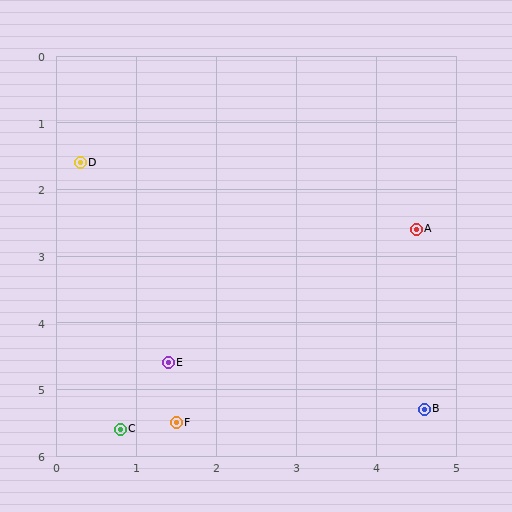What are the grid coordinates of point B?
Point B is at approximately (4.6, 5.3).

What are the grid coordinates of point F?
Point F is at approximately (1.5, 5.5).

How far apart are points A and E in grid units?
Points A and E are about 3.7 grid units apart.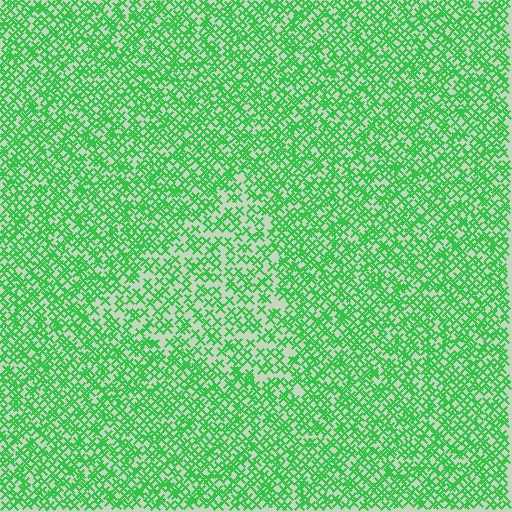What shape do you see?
I see a triangle.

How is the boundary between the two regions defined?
The boundary is defined by a change in element density (approximately 1.6x ratio). All elements are the same color, size, and shape.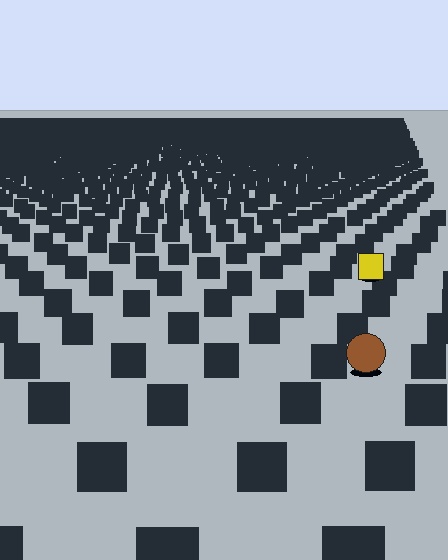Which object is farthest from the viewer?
The yellow square is farthest from the viewer. It appears smaller and the ground texture around it is denser.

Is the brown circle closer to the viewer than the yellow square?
Yes. The brown circle is closer — you can tell from the texture gradient: the ground texture is coarser near it.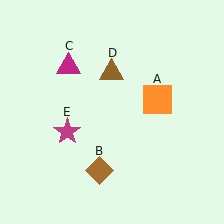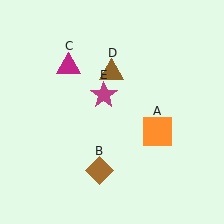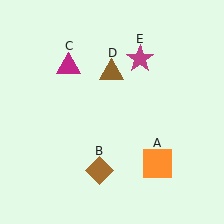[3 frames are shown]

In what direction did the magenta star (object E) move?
The magenta star (object E) moved up and to the right.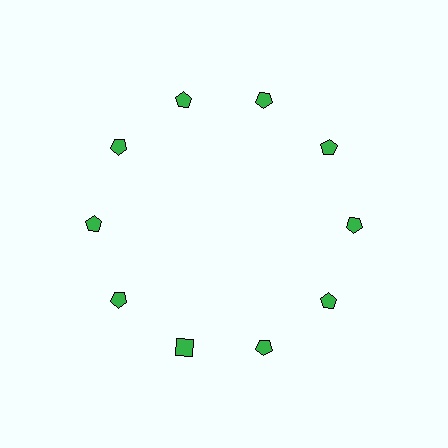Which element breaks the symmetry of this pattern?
The green square at roughly the 7 o'clock position breaks the symmetry. All other shapes are green pentagons.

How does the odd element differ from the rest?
It has a different shape: square instead of pentagon.